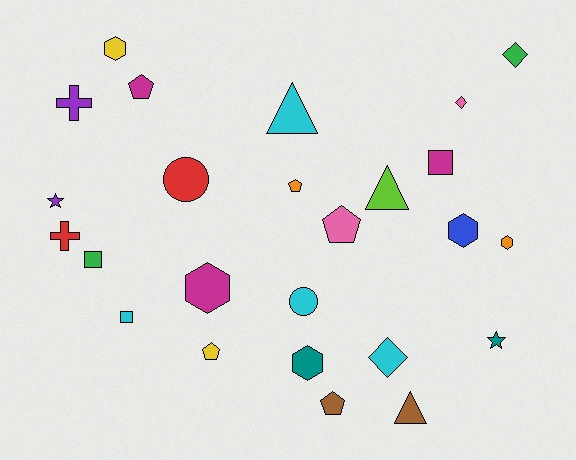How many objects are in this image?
There are 25 objects.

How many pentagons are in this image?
There are 5 pentagons.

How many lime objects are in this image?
There is 1 lime object.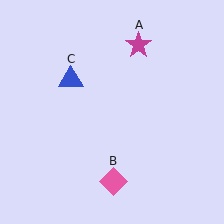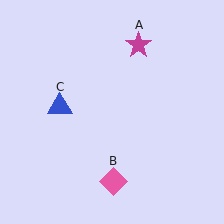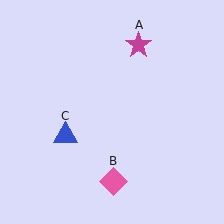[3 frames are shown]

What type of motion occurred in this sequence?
The blue triangle (object C) rotated counterclockwise around the center of the scene.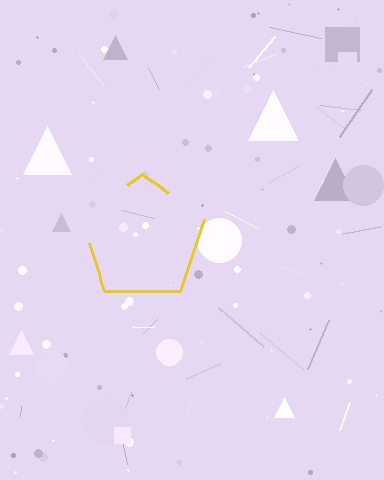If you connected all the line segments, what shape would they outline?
They would outline a pentagon.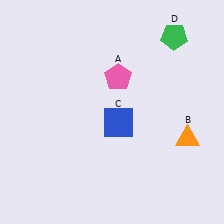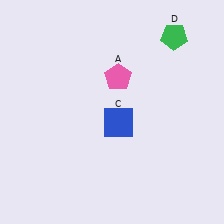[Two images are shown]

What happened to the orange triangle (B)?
The orange triangle (B) was removed in Image 2. It was in the bottom-right area of Image 1.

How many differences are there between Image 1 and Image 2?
There is 1 difference between the two images.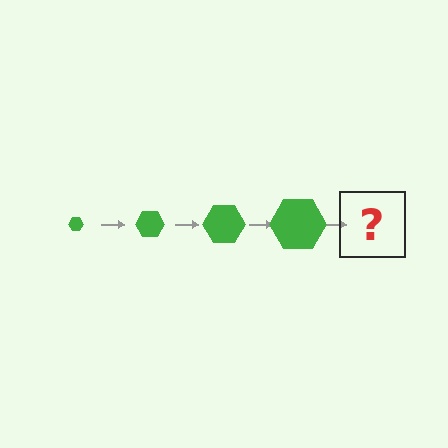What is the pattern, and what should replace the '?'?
The pattern is that the hexagon gets progressively larger each step. The '?' should be a green hexagon, larger than the previous one.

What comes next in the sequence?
The next element should be a green hexagon, larger than the previous one.